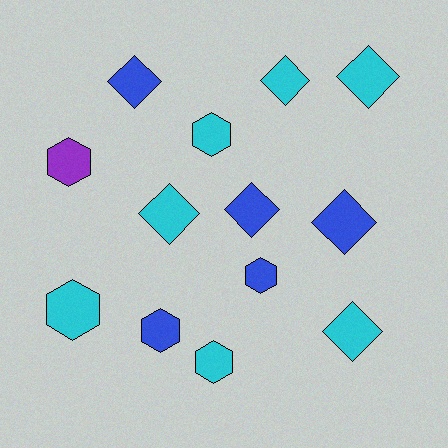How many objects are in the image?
There are 13 objects.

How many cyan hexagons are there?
There are 3 cyan hexagons.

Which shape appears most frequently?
Diamond, with 7 objects.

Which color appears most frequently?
Cyan, with 7 objects.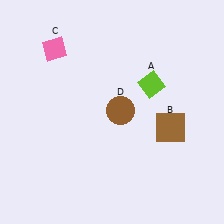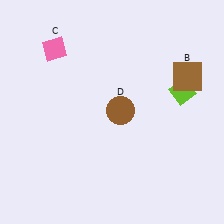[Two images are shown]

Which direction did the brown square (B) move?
The brown square (B) moved up.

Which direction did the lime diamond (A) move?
The lime diamond (A) moved right.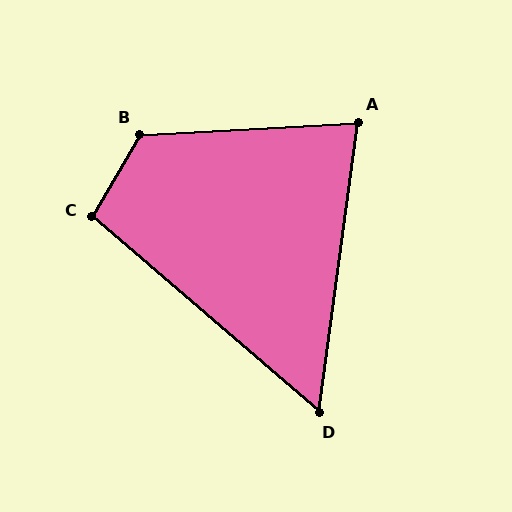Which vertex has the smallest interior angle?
D, at approximately 57 degrees.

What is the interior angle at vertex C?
Approximately 101 degrees (obtuse).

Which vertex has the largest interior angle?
B, at approximately 123 degrees.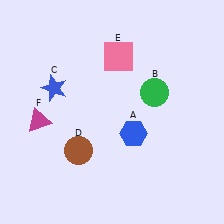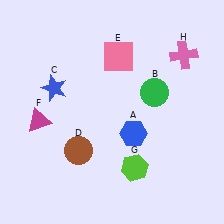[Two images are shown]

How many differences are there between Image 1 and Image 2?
There are 2 differences between the two images.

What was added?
A lime hexagon (G), a pink cross (H) were added in Image 2.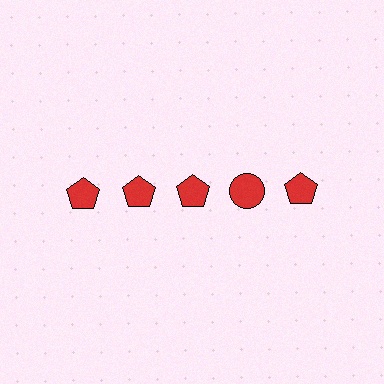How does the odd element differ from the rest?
It has a different shape: circle instead of pentagon.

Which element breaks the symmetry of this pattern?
The red circle in the top row, second from right column breaks the symmetry. All other shapes are red pentagons.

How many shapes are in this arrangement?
There are 5 shapes arranged in a grid pattern.